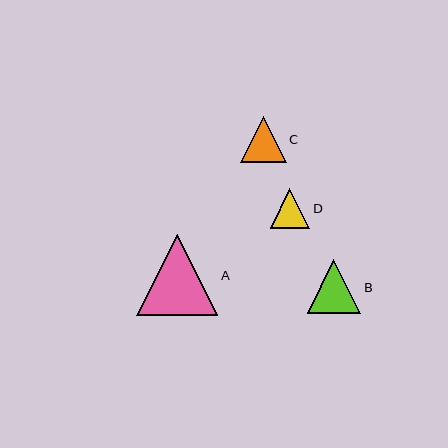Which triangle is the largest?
Triangle A is the largest with a size of approximately 81 pixels.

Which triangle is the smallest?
Triangle D is the smallest with a size of approximately 40 pixels.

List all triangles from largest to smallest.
From largest to smallest: A, B, C, D.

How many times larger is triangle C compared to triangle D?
Triangle C is approximately 1.2 times the size of triangle D.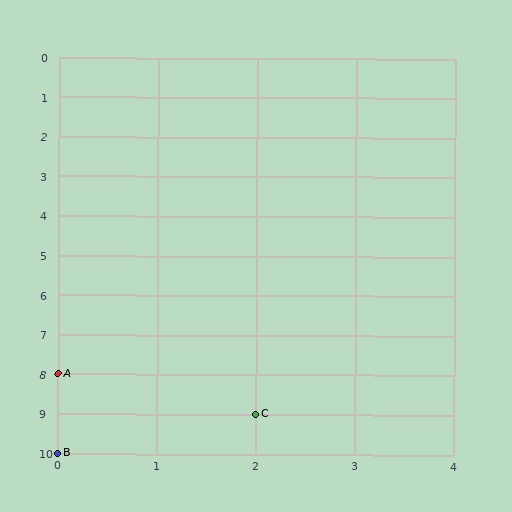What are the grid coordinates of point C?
Point C is at grid coordinates (2, 9).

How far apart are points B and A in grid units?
Points B and A are 2 rows apart.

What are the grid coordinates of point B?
Point B is at grid coordinates (0, 10).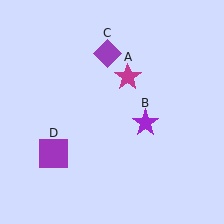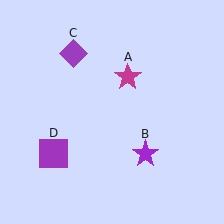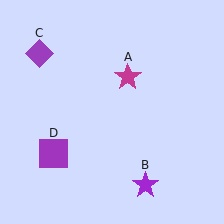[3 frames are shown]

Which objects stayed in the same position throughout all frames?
Magenta star (object A) and purple square (object D) remained stationary.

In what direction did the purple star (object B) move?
The purple star (object B) moved down.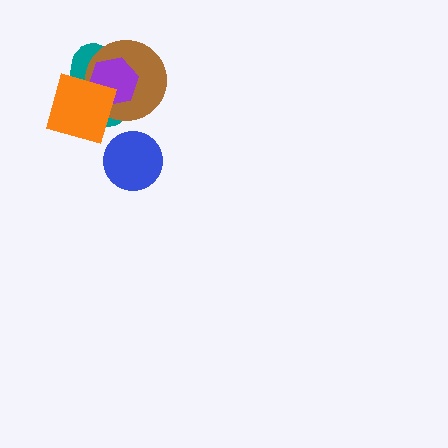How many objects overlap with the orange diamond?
3 objects overlap with the orange diamond.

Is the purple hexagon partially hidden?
Yes, it is partially covered by another shape.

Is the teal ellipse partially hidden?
Yes, it is partially covered by another shape.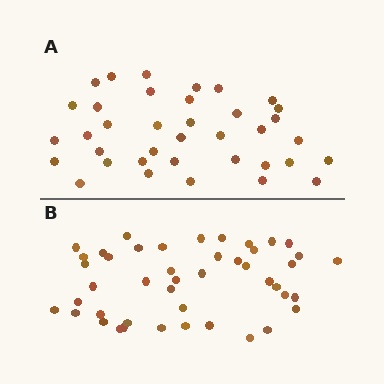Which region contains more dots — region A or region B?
Region B (the bottom region) has more dots.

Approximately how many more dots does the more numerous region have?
Region B has roughly 8 or so more dots than region A.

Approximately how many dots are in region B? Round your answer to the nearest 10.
About 40 dots. (The exact count is 45, which rounds to 40.)